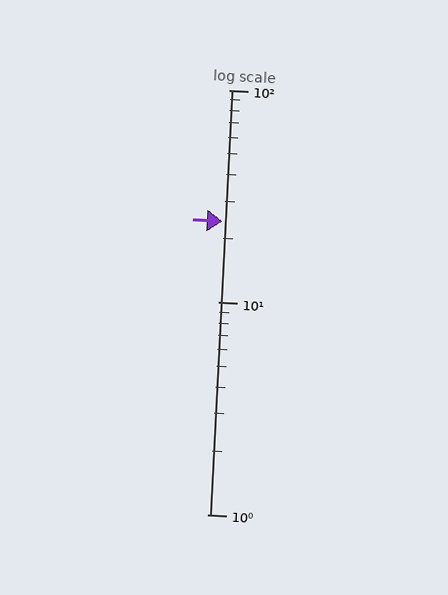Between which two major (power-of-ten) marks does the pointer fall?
The pointer is between 10 and 100.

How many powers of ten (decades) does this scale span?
The scale spans 2 decades, from 1 to 100.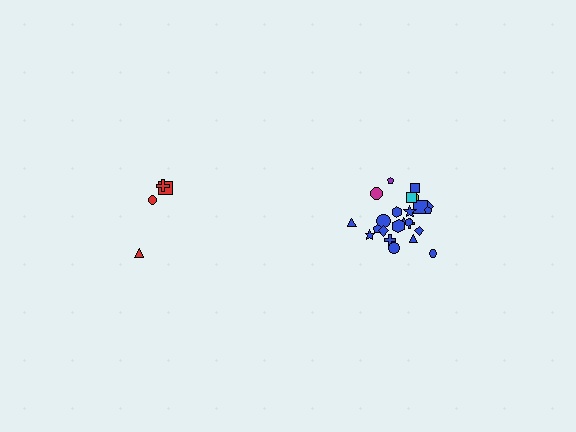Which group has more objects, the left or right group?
The right group.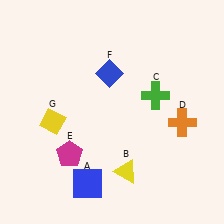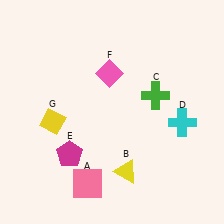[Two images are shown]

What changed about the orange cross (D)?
In Image 1, D is orange. In Image 2, it changed to cyan.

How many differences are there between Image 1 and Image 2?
There are 3 differences between the two images.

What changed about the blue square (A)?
In Image 1, A is blue. In Image 2, it changed to pink.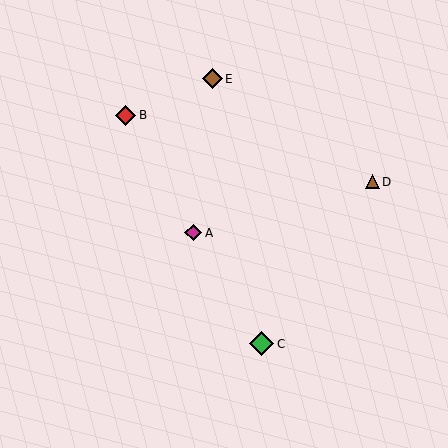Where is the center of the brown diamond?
The center of the brown diamond is at (212, 79).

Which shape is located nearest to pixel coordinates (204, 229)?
The magenta diamond (labeled A) at (193, 233) is nearest to that location.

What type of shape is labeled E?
Shape E is a brown diamond.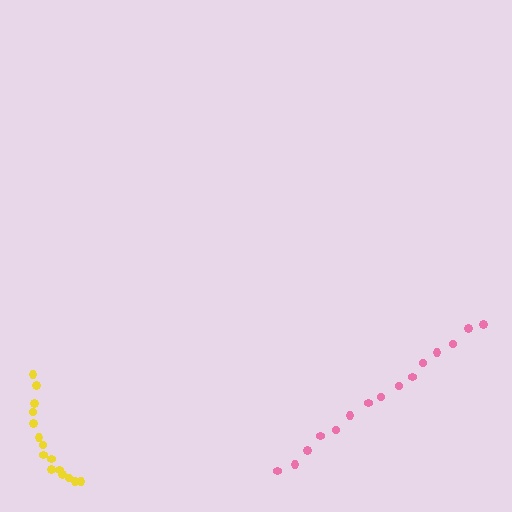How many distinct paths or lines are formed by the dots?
There are 2 distinct paths.